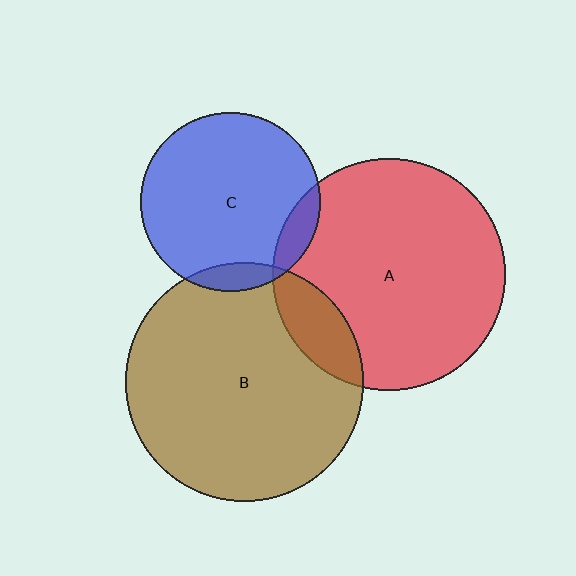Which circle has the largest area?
Circle B (brown).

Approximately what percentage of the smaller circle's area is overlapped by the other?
Approximately 10%.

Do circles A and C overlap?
Yes.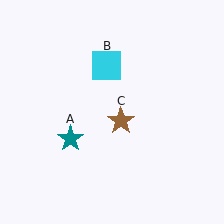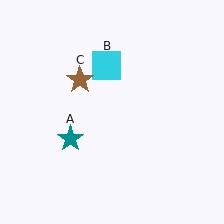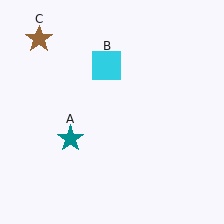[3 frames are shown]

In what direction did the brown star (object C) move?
The brown star (object C) moved up and to the left.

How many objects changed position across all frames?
1 object changed position: brown star (object C).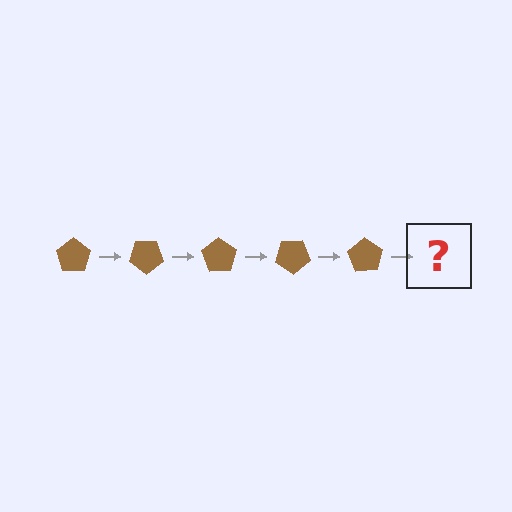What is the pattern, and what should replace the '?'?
The pattern is that the pentagon rotates 35 degrees each step. The '?' should be a brown pentagon rotated 175 degrees.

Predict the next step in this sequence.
The next step is a brown pentagon rotated 175 degrees.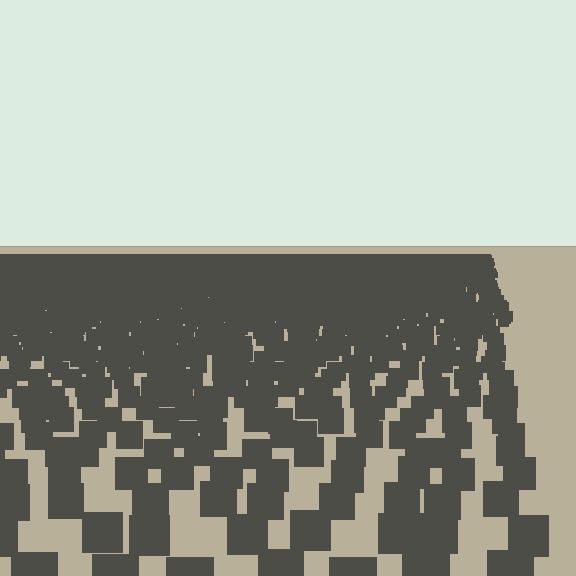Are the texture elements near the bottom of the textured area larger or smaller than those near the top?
Larger. Near the bottom, elements are closer to the viewer and appear at a bigger on-screen size.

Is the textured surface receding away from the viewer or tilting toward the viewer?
The surface is receding away from the viewer. Texture elements get smaller and denser toward the top.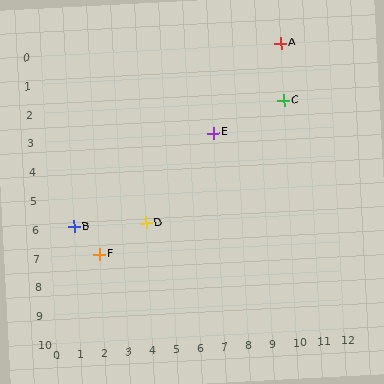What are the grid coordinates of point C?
Point C is at grid coordinates (10, 2).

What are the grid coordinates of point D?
Point D is at grid coordinates (4, 6).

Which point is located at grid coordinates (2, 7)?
Point F is at (2, 7).